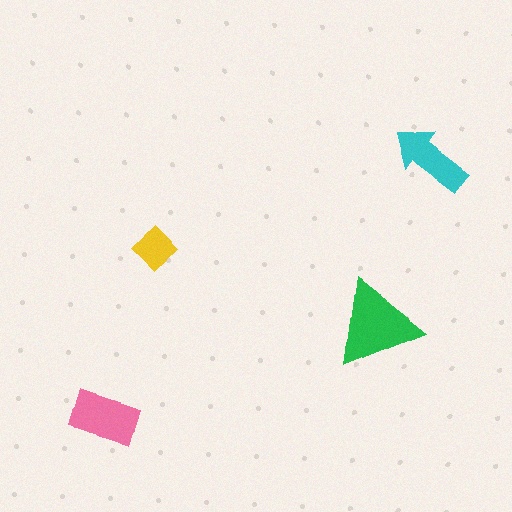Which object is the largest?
The green triangle.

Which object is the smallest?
The yellow diamond.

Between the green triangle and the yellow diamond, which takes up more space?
The green triangle.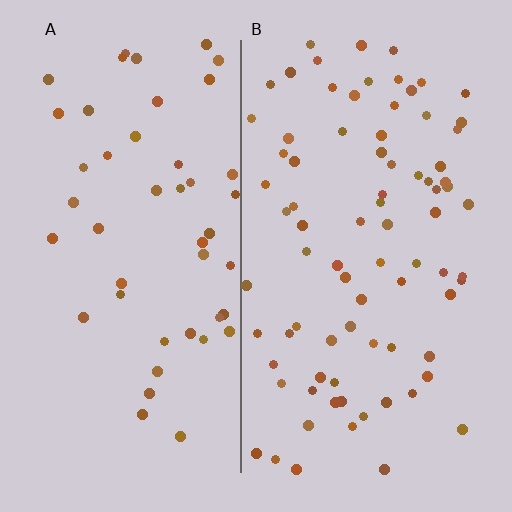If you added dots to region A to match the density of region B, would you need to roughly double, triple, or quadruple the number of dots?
Approximately double.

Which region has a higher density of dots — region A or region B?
B (the right).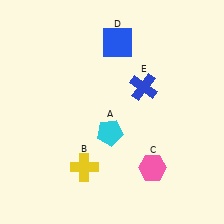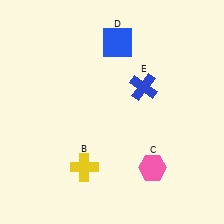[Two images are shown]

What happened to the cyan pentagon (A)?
The cyan pentagon (A) was removed in Image 2. It was in the bottom-left area of Image 1.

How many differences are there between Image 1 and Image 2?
There is 1 difference between the two images.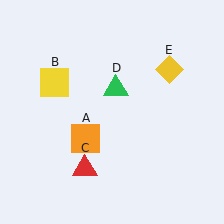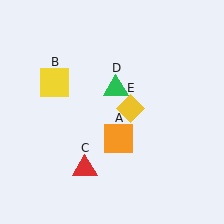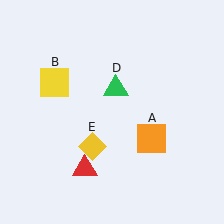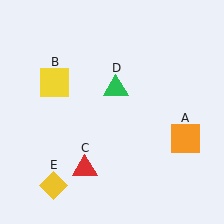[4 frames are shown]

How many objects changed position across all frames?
2 objects changed position: orange square (object A), yellow diamond (object E).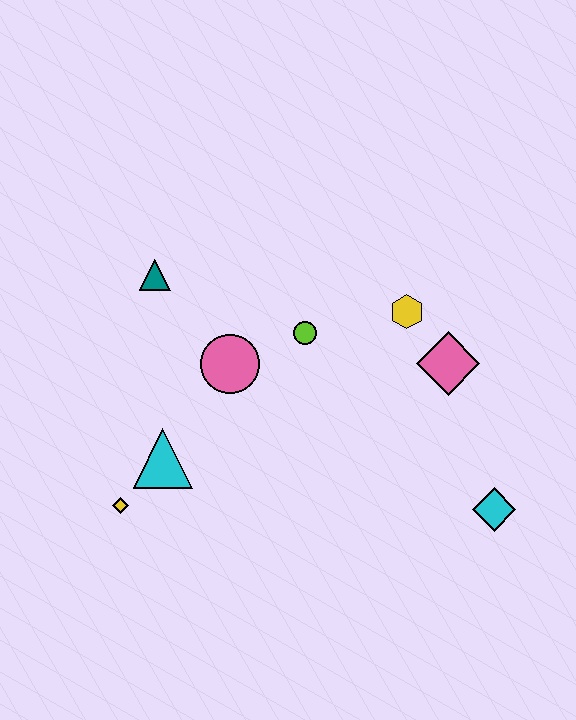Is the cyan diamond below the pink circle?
Yes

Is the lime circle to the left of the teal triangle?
No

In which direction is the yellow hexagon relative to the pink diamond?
The yellow hexagon is above the pink diamond.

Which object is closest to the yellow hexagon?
The pink diamond is closest to the yellow hexagon.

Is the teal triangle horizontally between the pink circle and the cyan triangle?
No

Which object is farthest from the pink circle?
The cyan diamond is farthest from the pink circle.